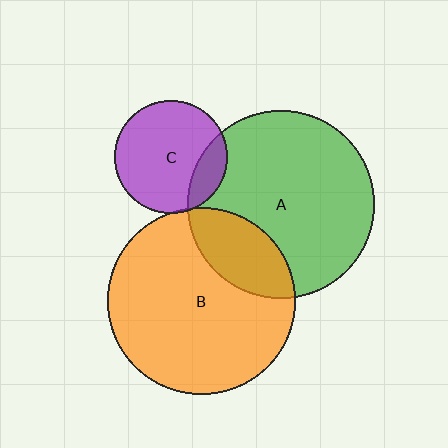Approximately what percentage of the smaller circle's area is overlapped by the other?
Approximately 20%.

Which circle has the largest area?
Circle A (green).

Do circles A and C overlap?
Yes.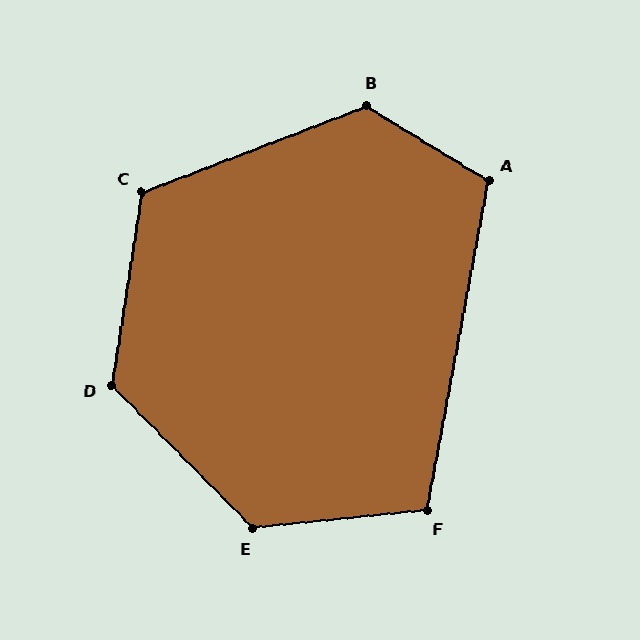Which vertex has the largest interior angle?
E, at approximately 129 degrees.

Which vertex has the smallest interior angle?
F, at approximately 106 degrees.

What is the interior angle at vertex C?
Approximately 120 degrees (obtuse).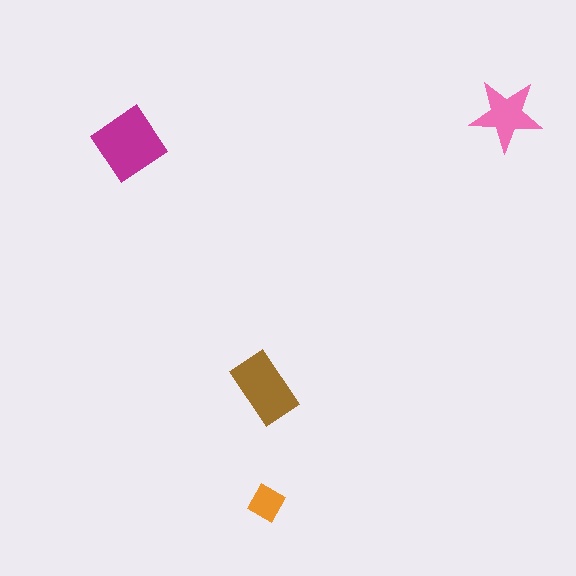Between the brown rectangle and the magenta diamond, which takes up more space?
The magenta diamond.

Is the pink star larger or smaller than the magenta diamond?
Smaller.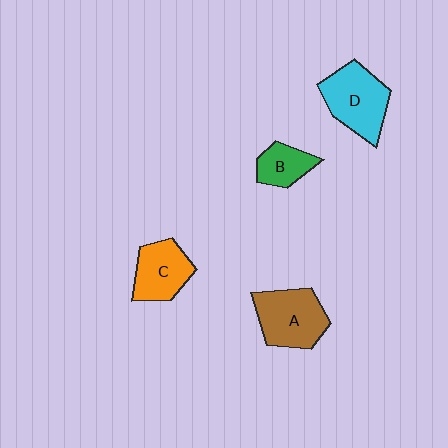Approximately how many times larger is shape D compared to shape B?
Approximately 1.9 times.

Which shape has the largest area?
Shape D (cyan).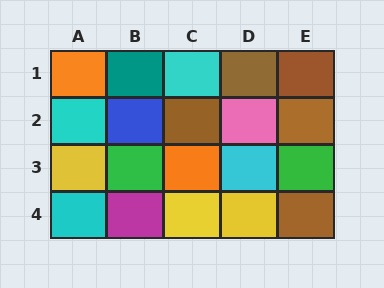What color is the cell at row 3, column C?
Orange.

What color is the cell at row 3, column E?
Green.